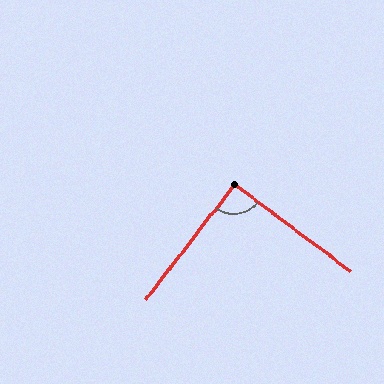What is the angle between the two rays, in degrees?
Approximately 90 degrees.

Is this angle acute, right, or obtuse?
It is approximately a right angle.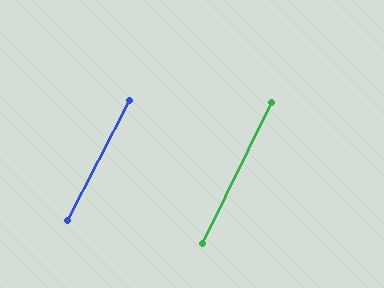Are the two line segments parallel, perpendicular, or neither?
Parallel — their directions differ by only 1.1°.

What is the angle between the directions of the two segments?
Approximately 1 degree.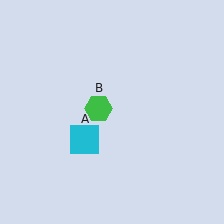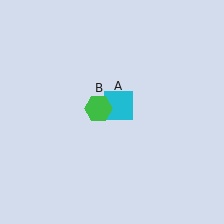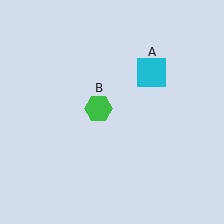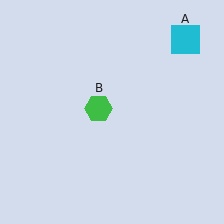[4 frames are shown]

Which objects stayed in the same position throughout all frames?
Green hexagon (object B) remained stationary.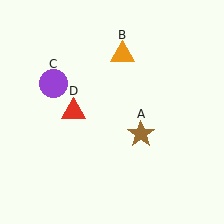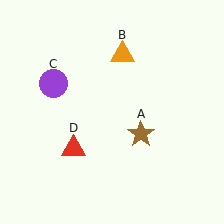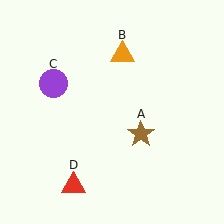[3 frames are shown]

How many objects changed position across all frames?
1 object changed position: red triangle (object D).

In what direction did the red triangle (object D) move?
The red triangle (object D) moved down.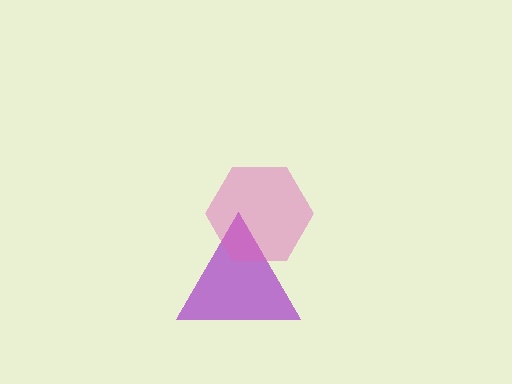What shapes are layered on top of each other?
The layered shapes are: a purple triangle, a pink hexagon.